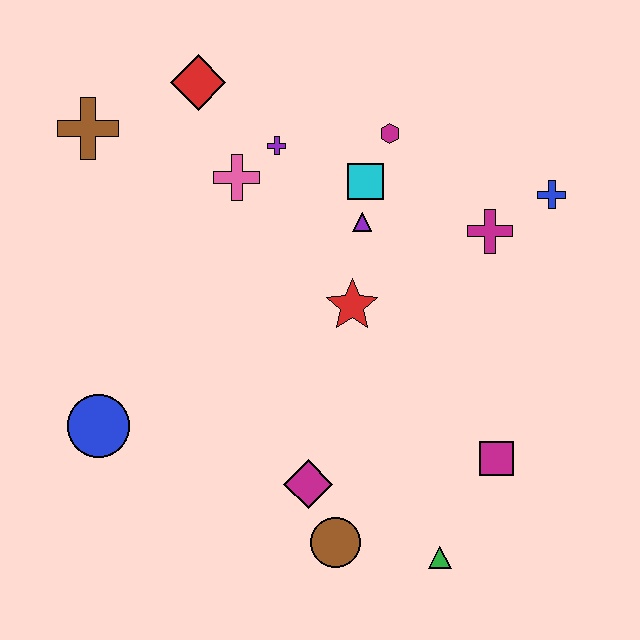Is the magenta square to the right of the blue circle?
Yes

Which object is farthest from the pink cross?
The green triangle is farthest from the pink cross.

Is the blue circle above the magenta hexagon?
No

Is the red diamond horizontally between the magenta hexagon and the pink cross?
No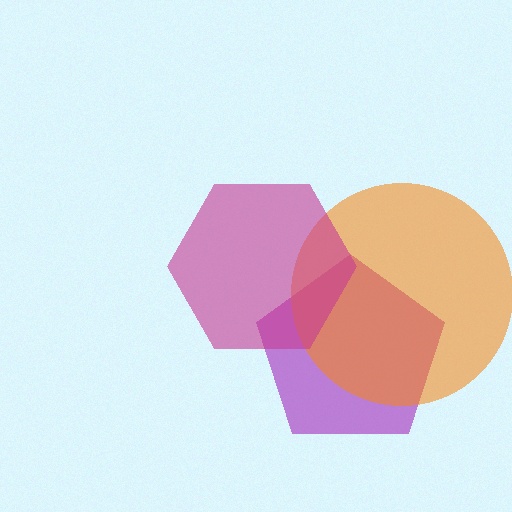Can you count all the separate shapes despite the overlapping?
Yes, there are 3 separate shapes.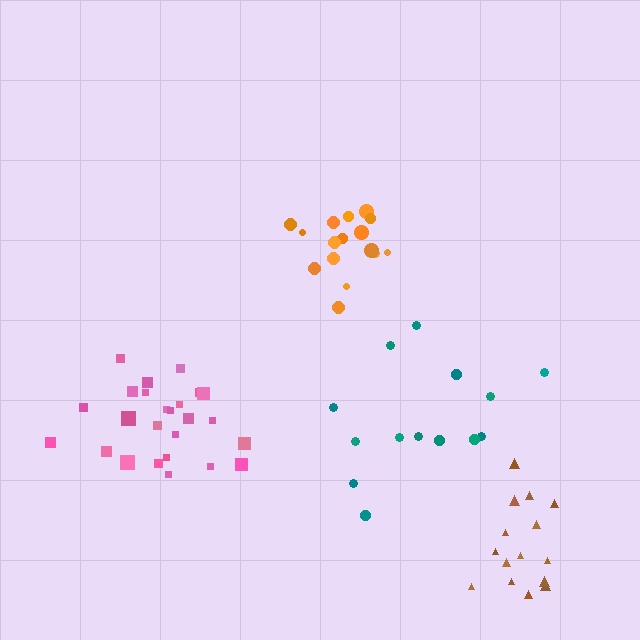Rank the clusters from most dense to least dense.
pink, brown, orange, teal.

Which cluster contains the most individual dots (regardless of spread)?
Pink (25).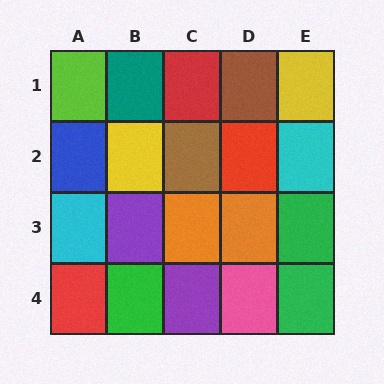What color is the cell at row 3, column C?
Orange.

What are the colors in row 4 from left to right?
Red, green, purple, pink, green.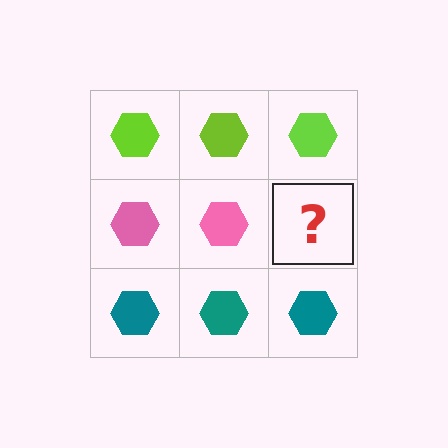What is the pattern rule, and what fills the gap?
The rule is that each row has a consistent color. The gap should be filled with a pink hexagon.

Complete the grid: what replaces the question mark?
The question mark should be replaced with a pink hexagon.